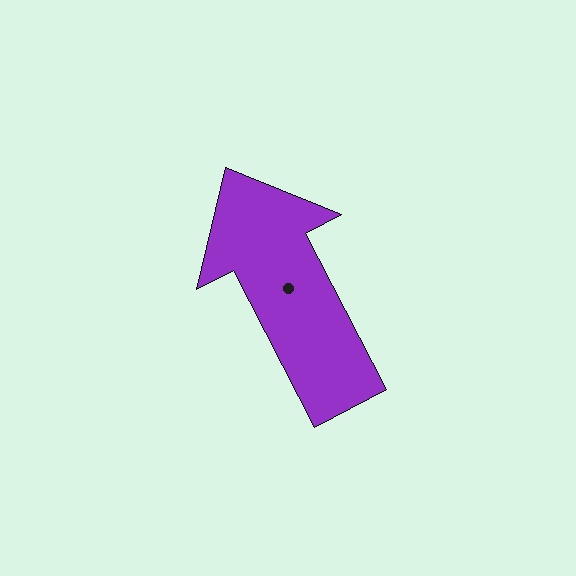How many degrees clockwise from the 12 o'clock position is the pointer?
Approximately 333 degrees.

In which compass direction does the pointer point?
Northwest.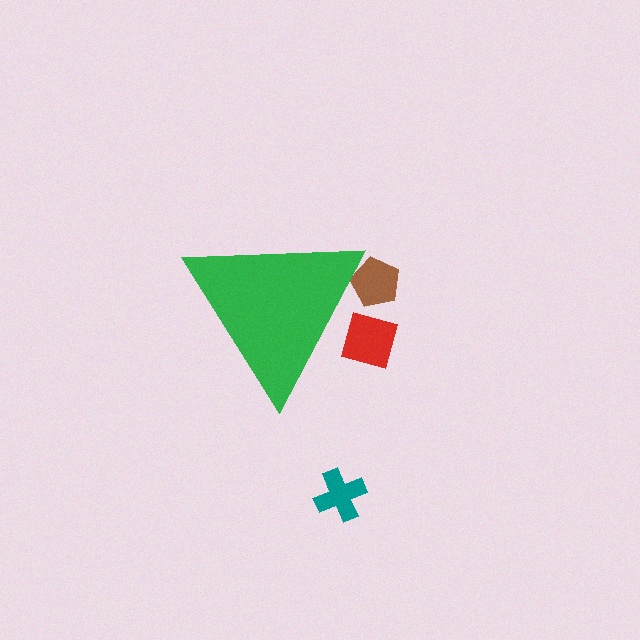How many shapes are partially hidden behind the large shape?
2 shapes are partially hidden.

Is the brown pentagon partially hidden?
Yes, the brown pentagon is partially hidden behind the green triangle.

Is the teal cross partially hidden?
No, the teal cross is fully visible.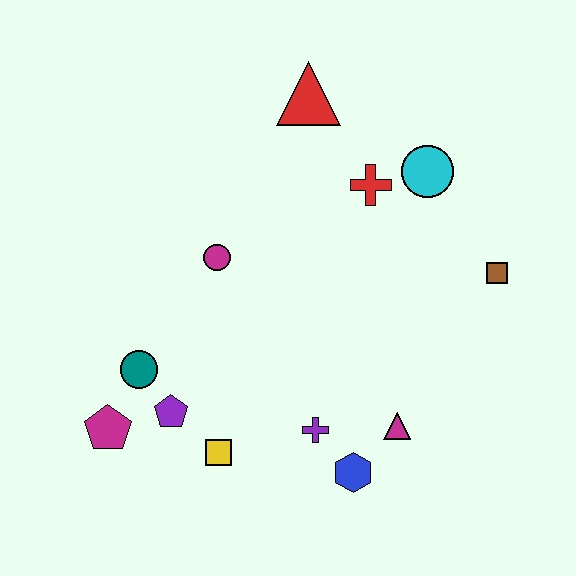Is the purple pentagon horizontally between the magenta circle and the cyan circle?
No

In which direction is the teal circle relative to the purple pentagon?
The teal circle is above the purple pentagon.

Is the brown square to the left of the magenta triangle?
No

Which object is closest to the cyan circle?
The red cross is closest to the cyan circle.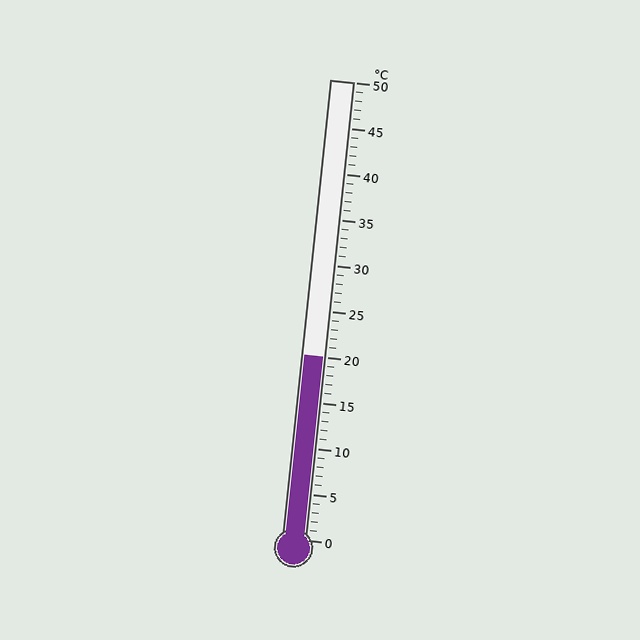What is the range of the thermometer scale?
The thermometer scale ranges from 0°C to 50°C.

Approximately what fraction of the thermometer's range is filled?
The thermometer is filled to approximately 40% of its range.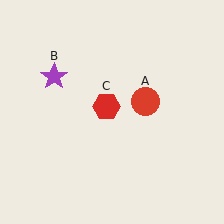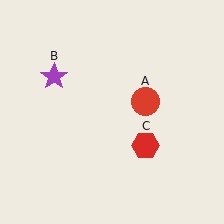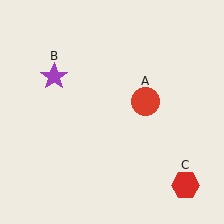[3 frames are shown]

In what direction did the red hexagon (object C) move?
The red hexagon (object C) moved down and to the right.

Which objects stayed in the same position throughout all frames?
Red circle (object A) and purple star (object B) remained stationary.